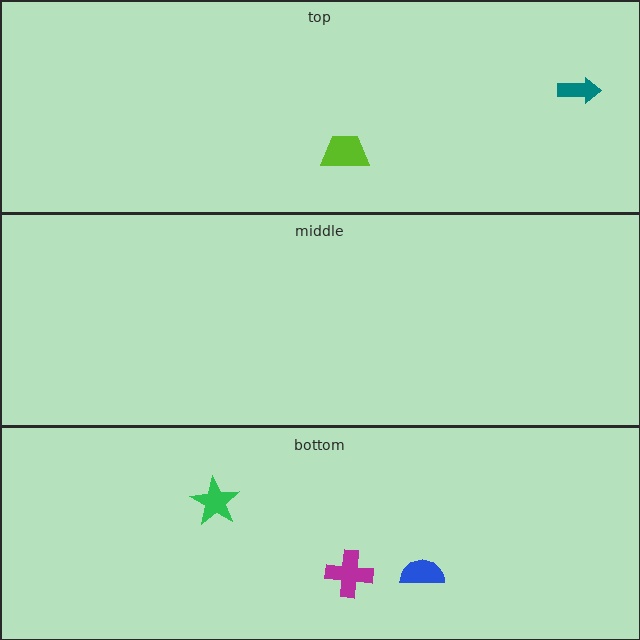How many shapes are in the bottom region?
3.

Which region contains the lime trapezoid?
The top region.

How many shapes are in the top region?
2.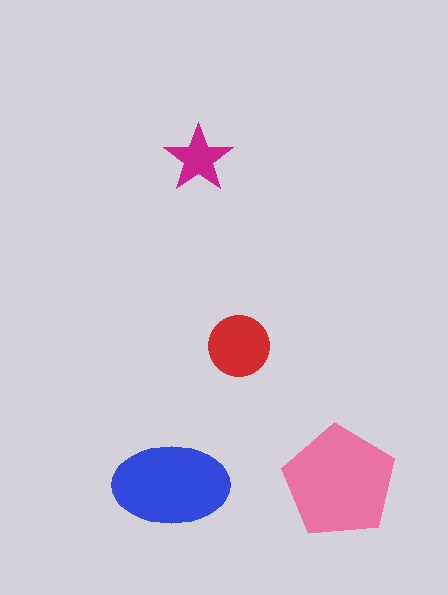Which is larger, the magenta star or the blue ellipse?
The blue ellipse.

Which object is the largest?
The pink pentagon.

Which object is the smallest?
The magenta star.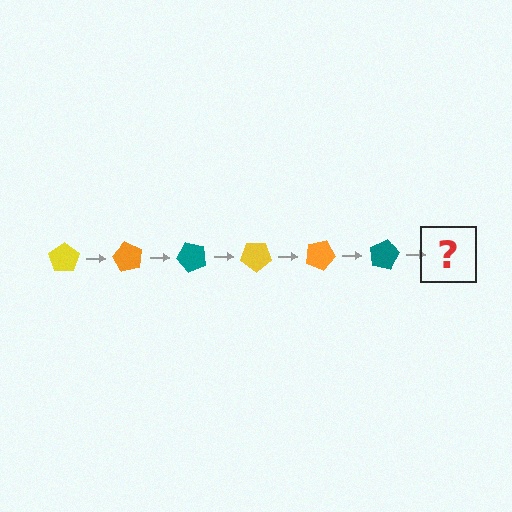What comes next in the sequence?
The next element should be a yellow pentagon, rotated 360 degrees from the start.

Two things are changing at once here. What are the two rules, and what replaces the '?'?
The two rules are that it rotates 60 degrees each step and the color cycles through yellow, orange, and teal. The '?' should be a yellow pentagon, rotated 360 degrees from the start.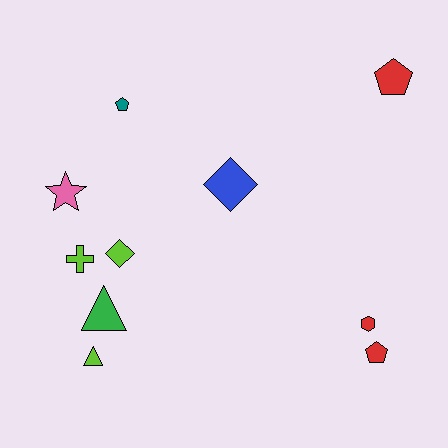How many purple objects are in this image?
There are no purple objects.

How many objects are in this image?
There are 10 objects.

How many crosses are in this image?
There is 1 cross.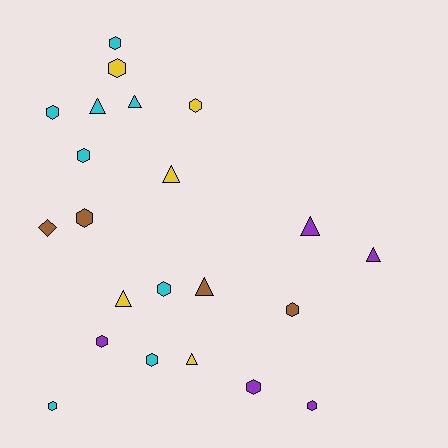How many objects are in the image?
There are 22 objects.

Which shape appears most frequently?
Hexagon, with 13 objects.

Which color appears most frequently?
Cyan, with 8 objects.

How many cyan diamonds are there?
There are no cyan diamonds.